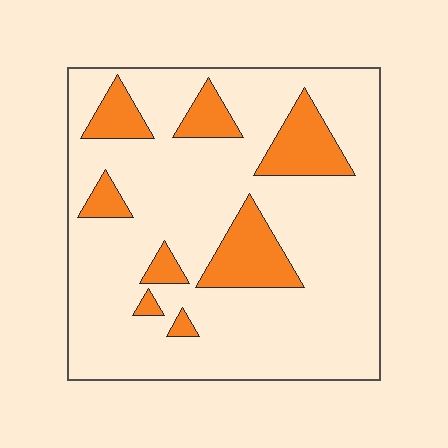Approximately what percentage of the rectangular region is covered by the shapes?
Approximately 20%.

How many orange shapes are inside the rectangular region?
8.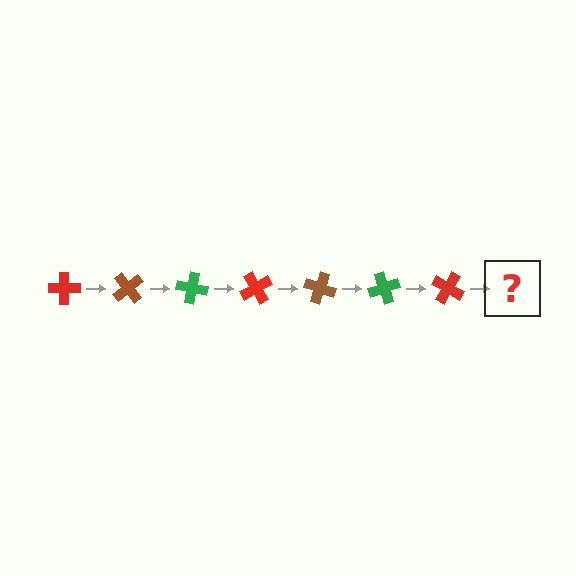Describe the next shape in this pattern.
It should be a brown cross, rotated 350 degrees from the start.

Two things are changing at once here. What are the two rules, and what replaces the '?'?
The two rules are that it rotates 50 degrees each step and the color cycles through red, brown, and green. The '?' should be a brown cross, rotated 350 degrees from the start.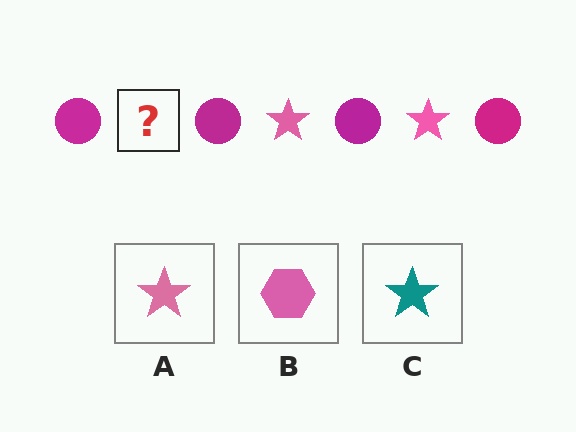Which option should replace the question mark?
Option A.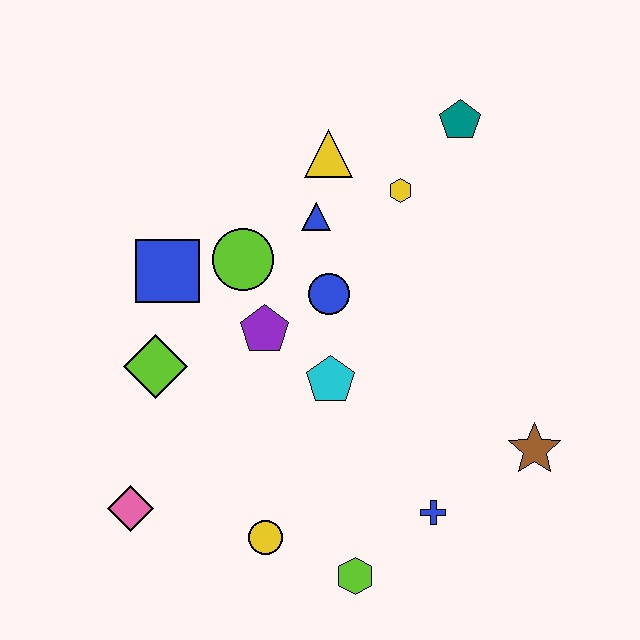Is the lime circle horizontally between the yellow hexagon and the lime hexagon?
No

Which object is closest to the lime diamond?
The blue square is closest to the lime diamond.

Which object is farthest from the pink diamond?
The teal pentagon is farthest from the pink diamond.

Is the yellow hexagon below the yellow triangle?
Yes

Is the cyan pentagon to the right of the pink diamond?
Yes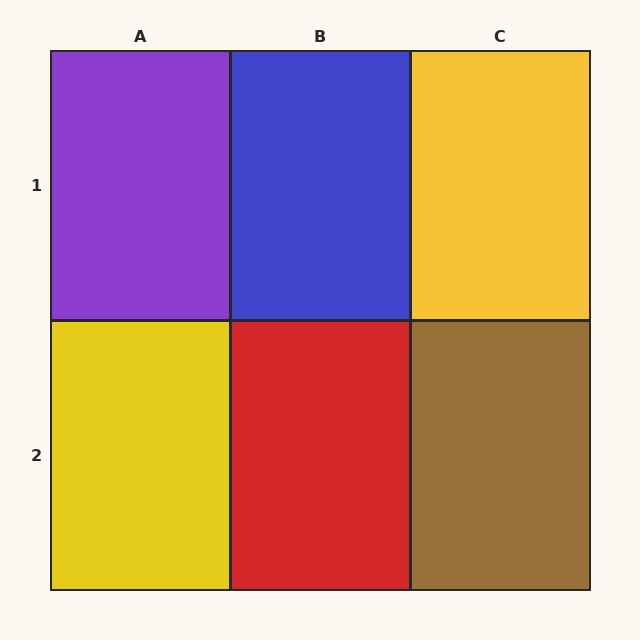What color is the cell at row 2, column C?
Brown.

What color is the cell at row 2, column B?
Red.